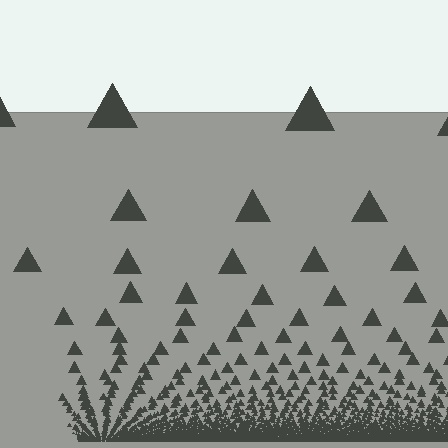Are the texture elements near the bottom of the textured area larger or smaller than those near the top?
Smaller. The gradient is inverted — elements near the bottom are smaller and denser.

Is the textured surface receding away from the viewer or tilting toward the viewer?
The surface appears to tilt toward the viewer. Texture elements get larger and sparser toward the top.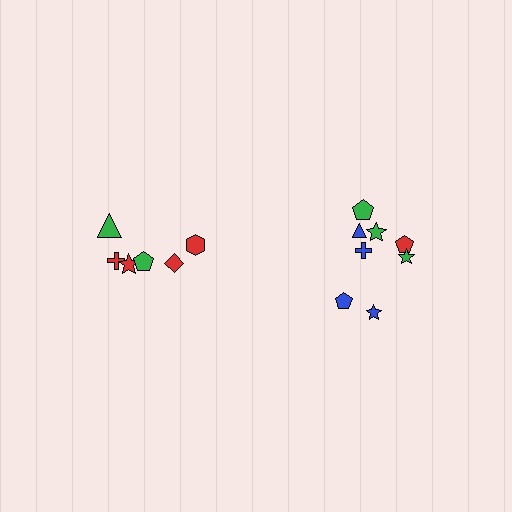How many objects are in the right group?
There are 8 objects.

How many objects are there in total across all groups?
There are 14 objects.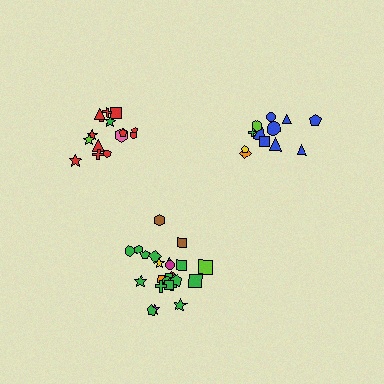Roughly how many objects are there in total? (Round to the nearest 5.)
Roughly 50 objects in total.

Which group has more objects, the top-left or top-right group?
The top-left group.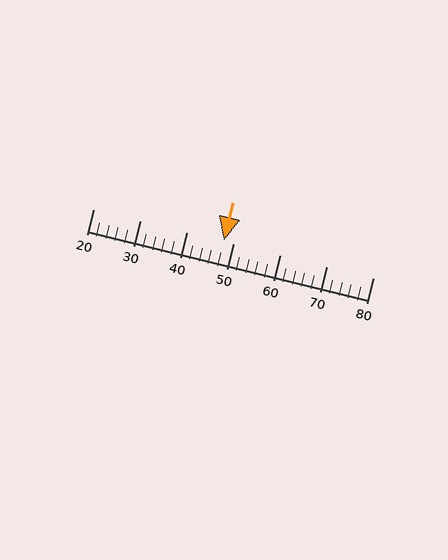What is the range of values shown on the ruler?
The ruler shows values from 20 to 80.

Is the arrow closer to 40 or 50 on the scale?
The arrow is closer to 50.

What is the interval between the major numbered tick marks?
The major tick marks are spaced 10 units apart.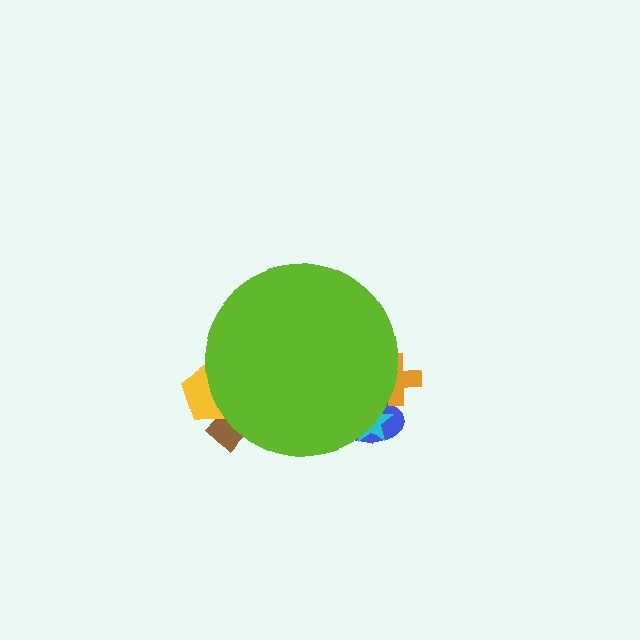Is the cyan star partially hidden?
Yes, the cyan star is partially hidden behind the lime circle.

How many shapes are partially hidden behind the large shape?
6 shapes are partially hidden.